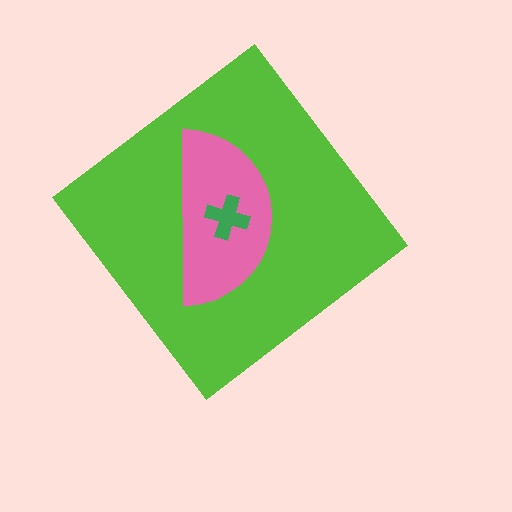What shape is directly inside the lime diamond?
The pink semicircle.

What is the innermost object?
The green cross.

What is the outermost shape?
The lime diamond.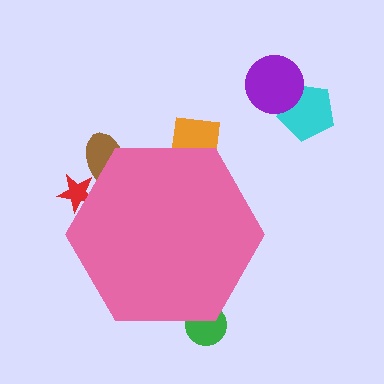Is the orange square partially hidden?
Yes, the orange square is partially hidden behind the pink hexagon.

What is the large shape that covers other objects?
A pink hexagon.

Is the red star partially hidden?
Yes, the red star is partially hidden behind the pink hexagon.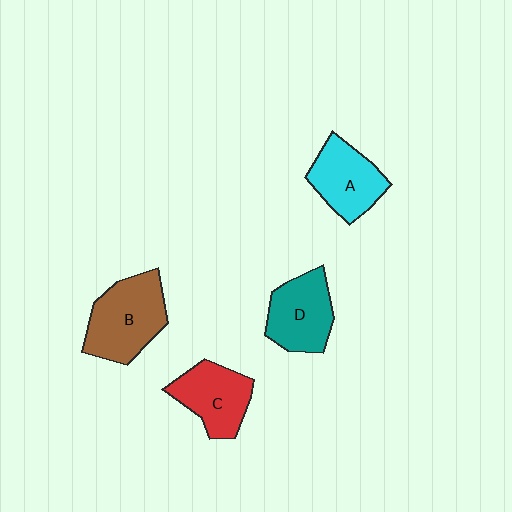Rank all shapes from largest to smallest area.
From largest to smallest: B (brown), D (teal), C (red), A (cyan).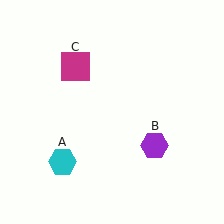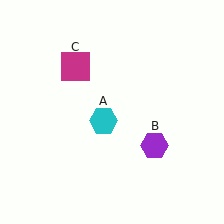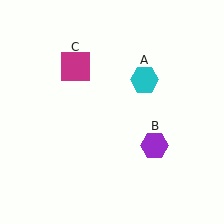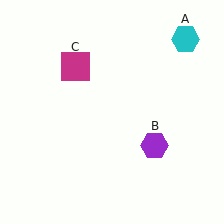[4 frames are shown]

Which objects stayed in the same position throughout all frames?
Purple hexagon (object B) and magenta square (object C) remained stationary.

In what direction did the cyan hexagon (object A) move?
The cyan hexagon (object A) moved up and to the right.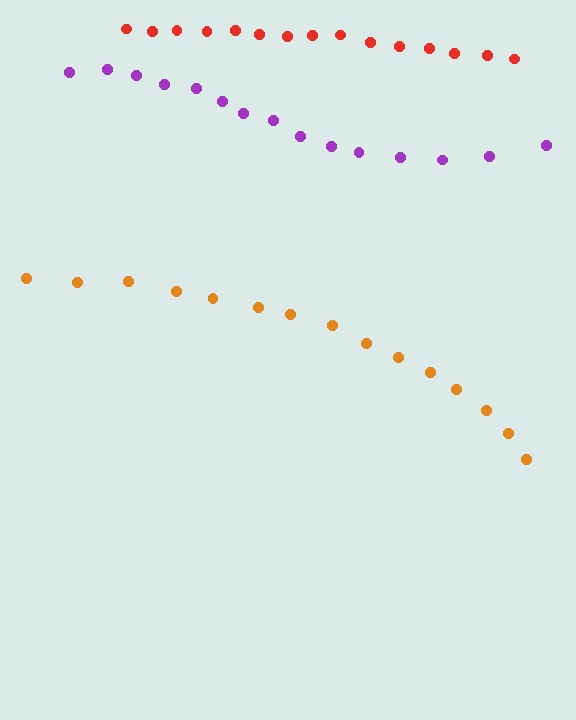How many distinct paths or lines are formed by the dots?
There are 3 distinct paths.